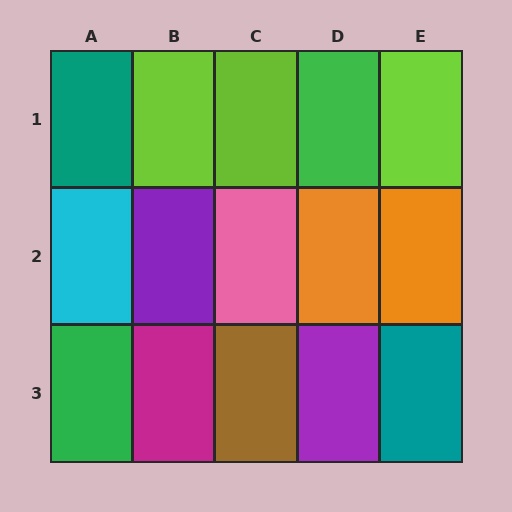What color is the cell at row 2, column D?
Orange.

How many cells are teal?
2 cells are teal.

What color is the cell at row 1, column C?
Lime.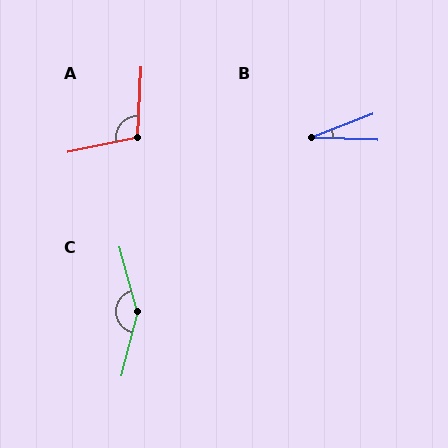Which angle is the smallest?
B, at approximately 23 degrees.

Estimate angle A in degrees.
Approximately 105 degrees.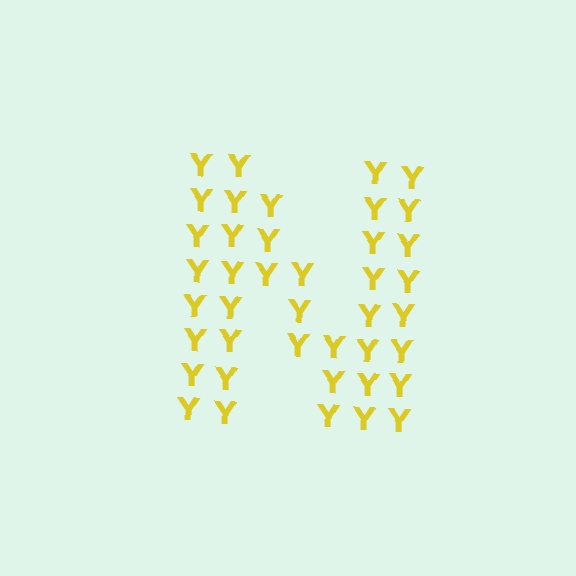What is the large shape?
The large shape is the letter N.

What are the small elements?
The small elements are letter Y's.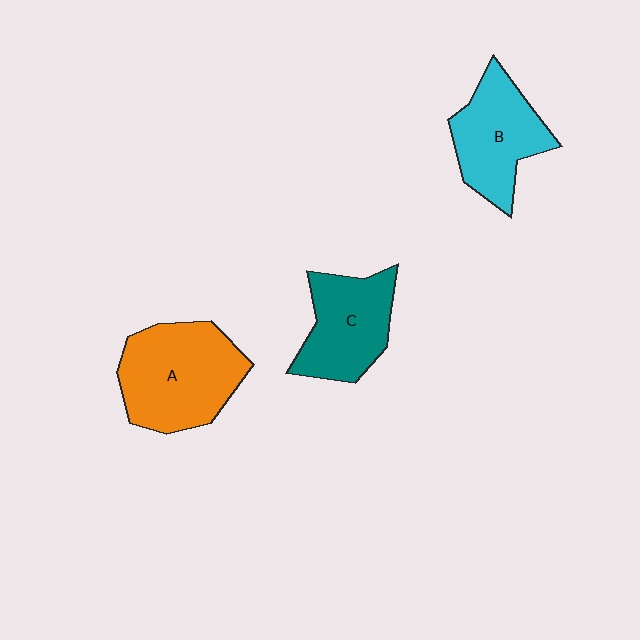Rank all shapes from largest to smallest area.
From largest to smallest: A (orange), B (cyan), C (teal).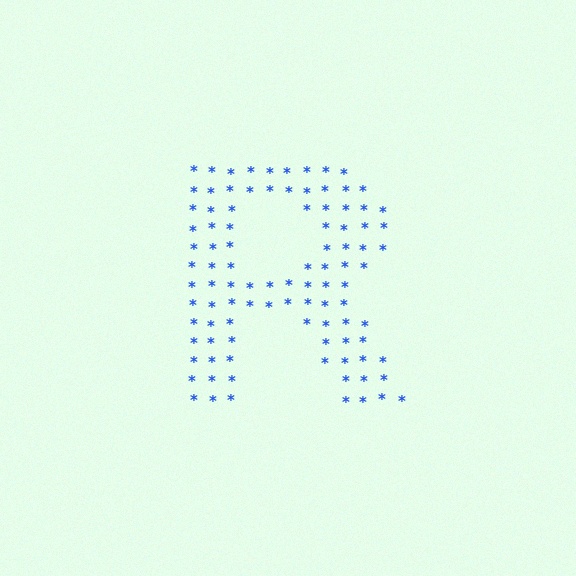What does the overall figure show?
The overall figure shows the letter R.